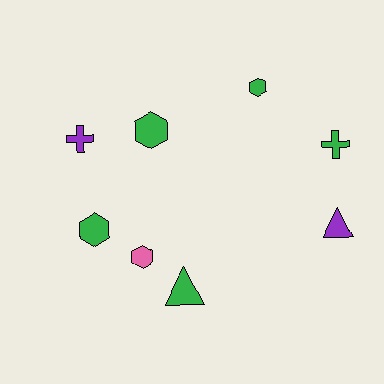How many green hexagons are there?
There are 3 green hexagons.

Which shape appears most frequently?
Hexagon, with 4 objects.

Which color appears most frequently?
Green, with 5 objects.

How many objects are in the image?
There are 8 objects.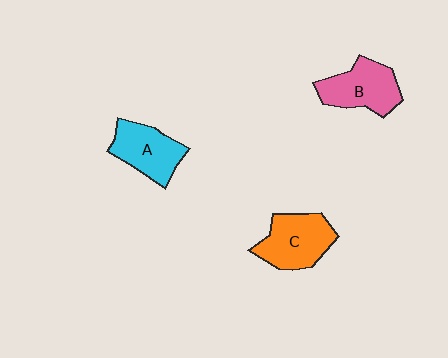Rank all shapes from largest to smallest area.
From largest to smallest: C (orange), B (pink), A (cyan).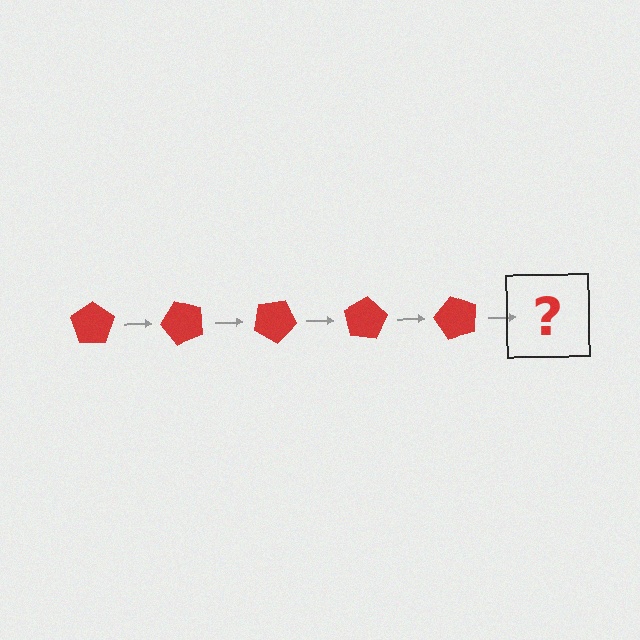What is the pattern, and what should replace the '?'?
The pattern is that the pentagon rotates 50 degrees each step. The '?' should be a red pentagon rotated 250 degrees.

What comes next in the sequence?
The next element should be a red pentagon rotated 250 degrees.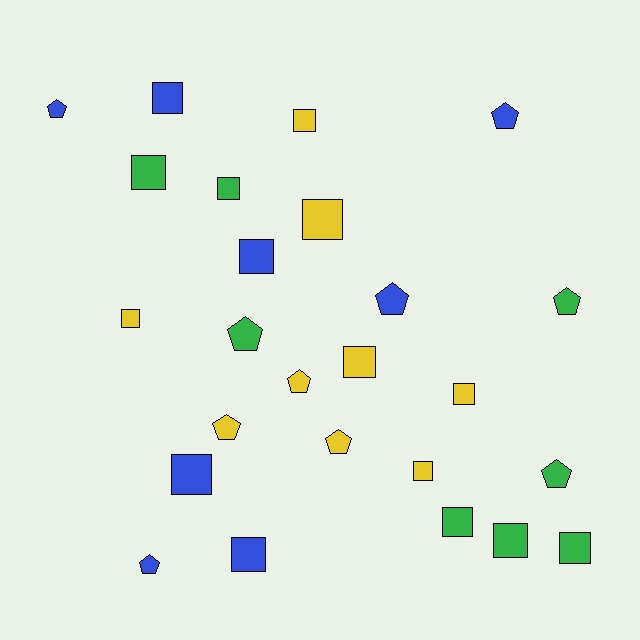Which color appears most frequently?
Yellow, with 9 objects.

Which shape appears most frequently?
Square, with 15 objects.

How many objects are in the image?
There are 25 objects.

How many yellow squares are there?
There are 6 yellow squares.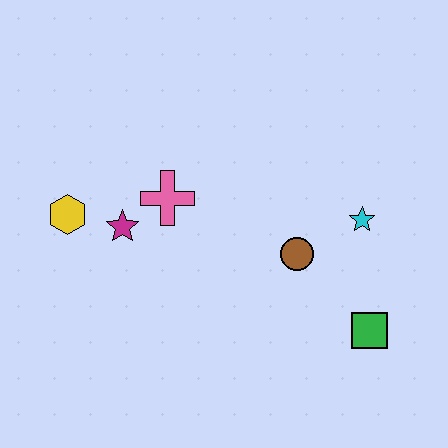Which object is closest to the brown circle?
The cyan star is closest to the brown circle.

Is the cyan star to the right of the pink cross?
Yes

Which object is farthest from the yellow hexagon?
The green square is farthest from the yellow hexagon.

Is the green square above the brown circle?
No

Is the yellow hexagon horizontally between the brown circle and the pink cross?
No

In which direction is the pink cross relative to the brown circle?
The pink cross is to the left of the brown circle.